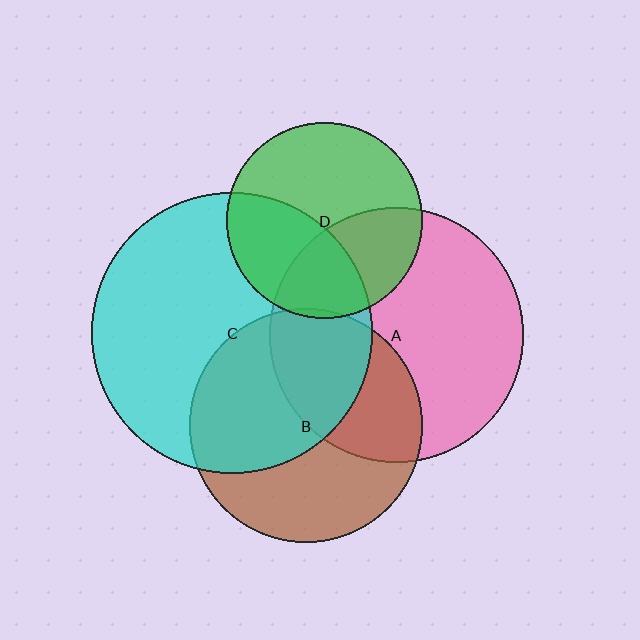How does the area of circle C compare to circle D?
Approximately 2.1 times.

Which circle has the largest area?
Circle C (cyan).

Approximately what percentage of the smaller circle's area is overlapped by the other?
Approximately 5%.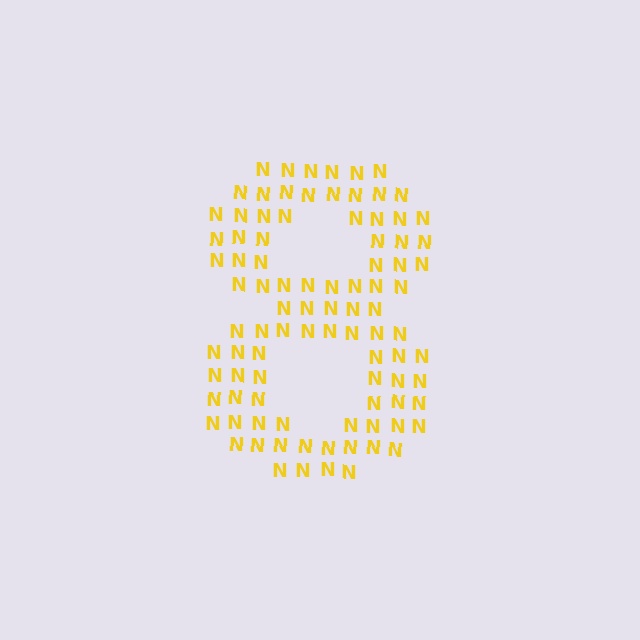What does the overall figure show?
The overall figure shows the digit 8.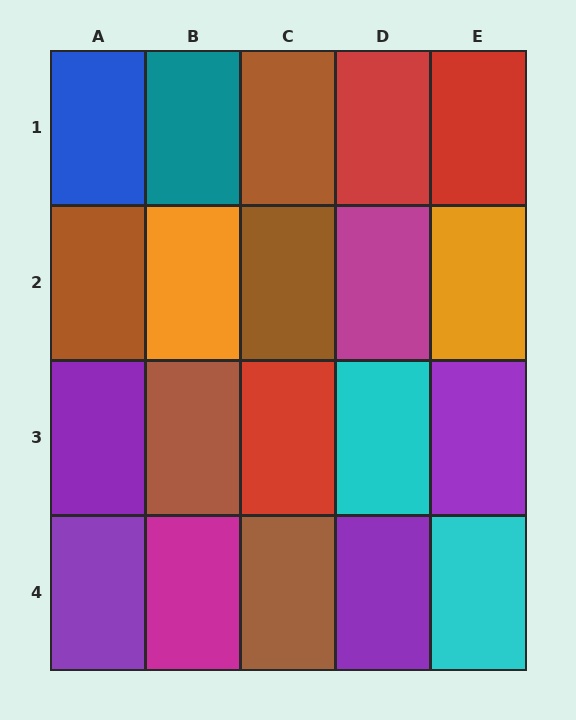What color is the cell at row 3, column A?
Purple.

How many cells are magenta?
2 cells are magenta.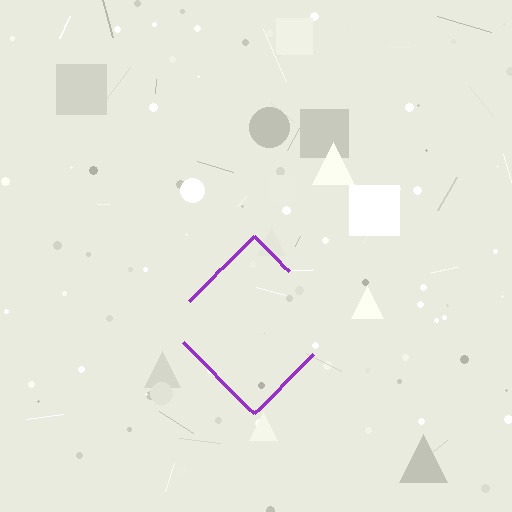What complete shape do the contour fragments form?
The contour fragments form a diamond.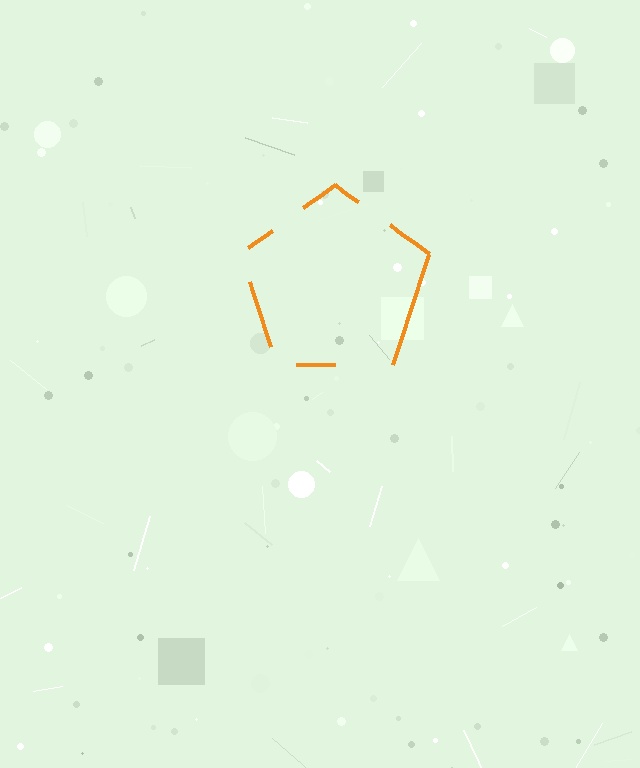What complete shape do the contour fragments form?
The contour fragments form a pentagon.